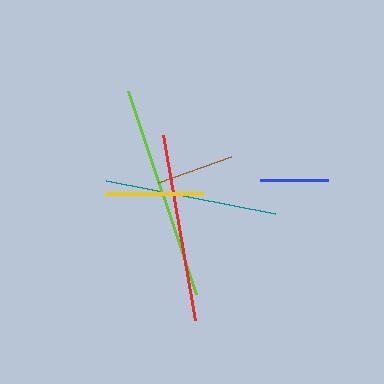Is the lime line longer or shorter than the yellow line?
The lime line is longer than the yellow line.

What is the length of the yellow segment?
The yellow segment is approximately 98 pixels long.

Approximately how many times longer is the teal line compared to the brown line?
The teal line is approximately 2.2 times the length of the brown line.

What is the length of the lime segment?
The lime segment is approximately 215 pixels long.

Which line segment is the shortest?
The blue line is the shortest at approximately 68 pixels.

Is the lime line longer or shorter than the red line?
The lime line is longer than the red line.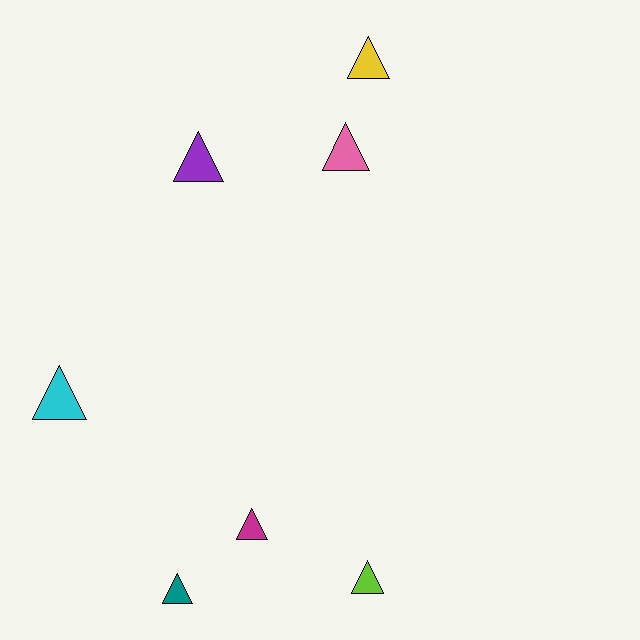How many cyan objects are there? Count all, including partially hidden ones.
There is 1 cyan object.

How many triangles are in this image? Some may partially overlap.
There are 7 triangles.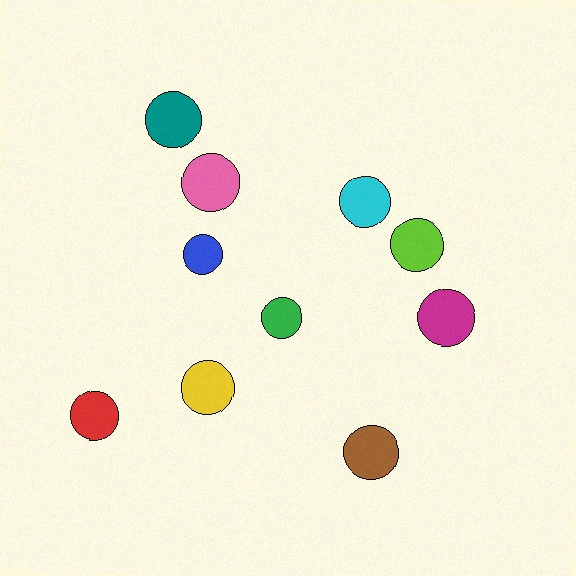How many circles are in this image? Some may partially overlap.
There are 10 circles.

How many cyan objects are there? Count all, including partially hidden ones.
There is 1 cyan object.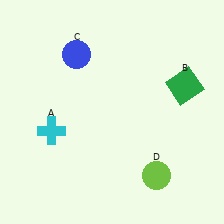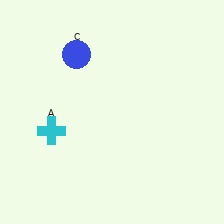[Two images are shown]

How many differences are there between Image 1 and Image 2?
There are 2 differences between the two images.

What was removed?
The green square (B), the lime circle (D) were removed in Image 2.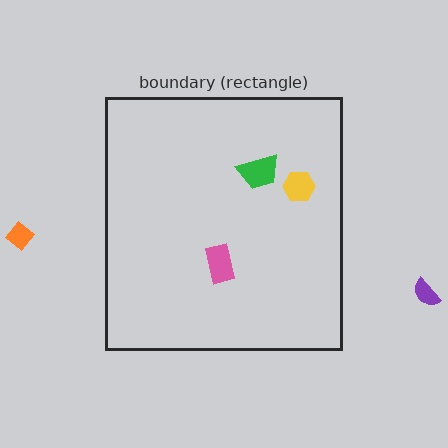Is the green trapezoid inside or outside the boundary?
Inside.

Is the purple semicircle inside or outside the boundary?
Outside.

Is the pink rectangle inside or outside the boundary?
Inside.